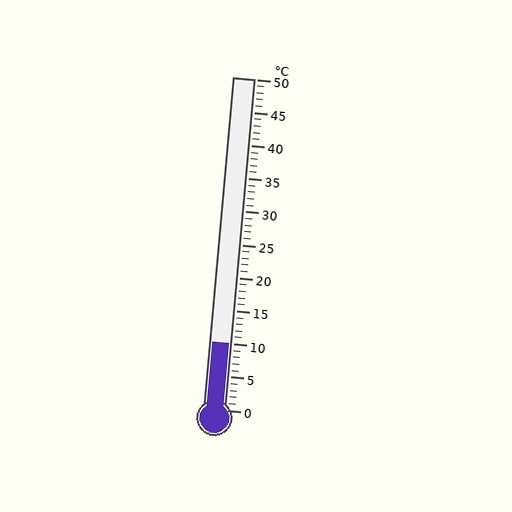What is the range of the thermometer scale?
The thermometer scale ranges from 0°C to 50°C.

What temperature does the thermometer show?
The thermometer shows approximately 10°C.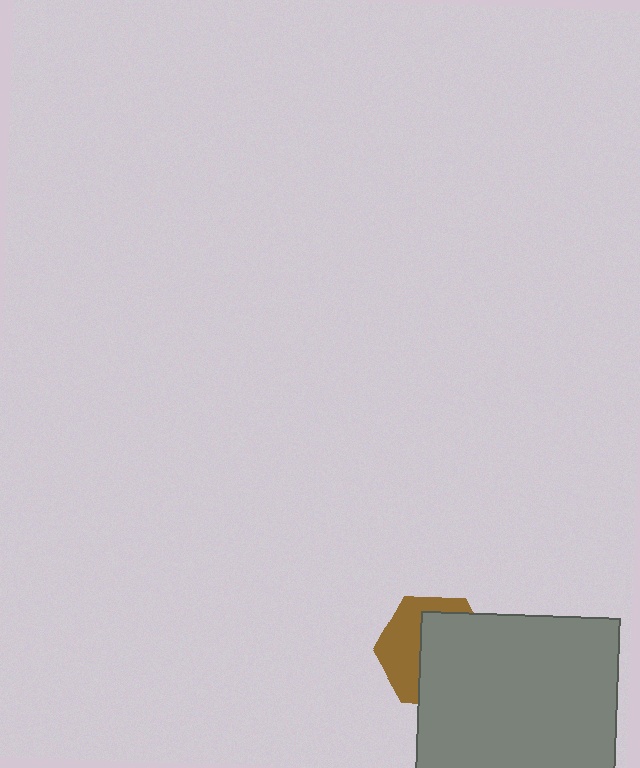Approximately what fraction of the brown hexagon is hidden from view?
Roughly 58% of the brown hexagon is hidden behind the gray square.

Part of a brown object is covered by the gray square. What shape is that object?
It is a hexagon.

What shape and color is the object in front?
The object in front is a gray square.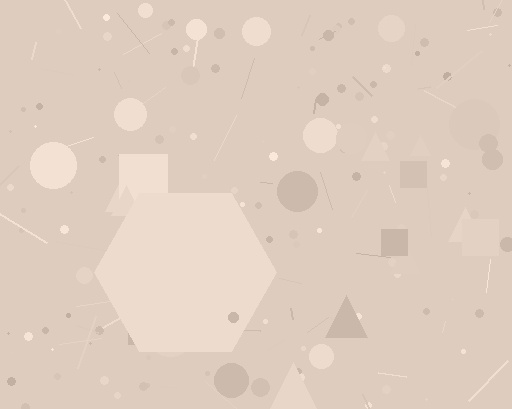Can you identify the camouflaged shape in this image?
The camouflaged shape is a hexagon.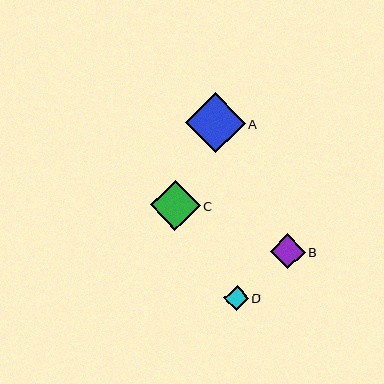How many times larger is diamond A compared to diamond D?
Diamond A is approximately 2.4 times the size of diamond D.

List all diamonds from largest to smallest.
From largest to smallest: A, C, B, D.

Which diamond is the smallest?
Diamond D is the smallest with a size of approximately 25 pixels.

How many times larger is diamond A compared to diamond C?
Diamond A is approximately 1.2 times the size of diamond C.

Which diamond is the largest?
Diamond A is the largest with a size of approximately 59 pixels.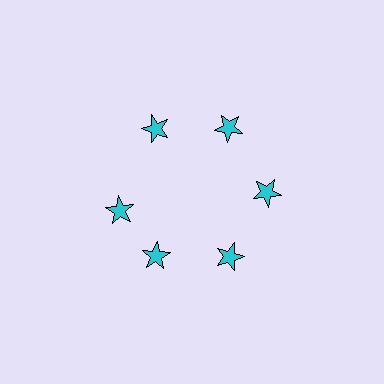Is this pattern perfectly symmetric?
No. The 6 cyan stars are arranged in a ring, but one element near the 9 o'clock position is rotated out of alignment along the ring, breaking the 6-fold rotational symmetry.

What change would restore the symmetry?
The symmetry would be restored by rotating it back into even spacing with its neighbors so that all 6 stars sit at equal angles and equal distance from the center.